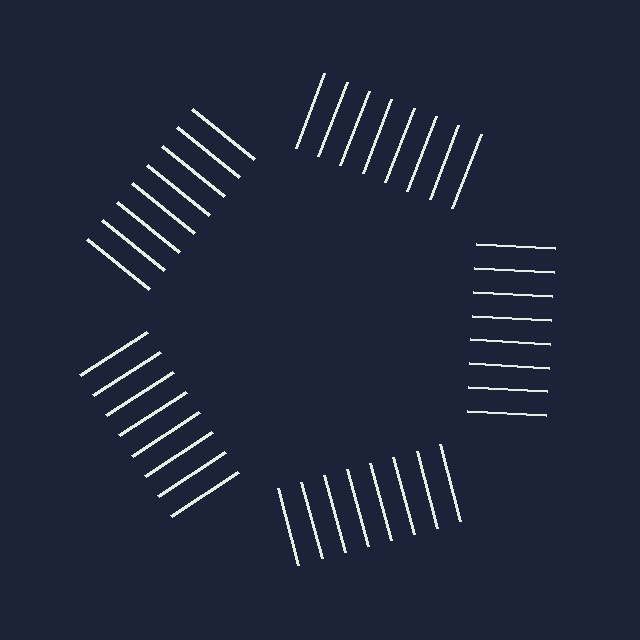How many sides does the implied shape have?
5 sides — the line-ends trace a pentagon.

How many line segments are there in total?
40 — 8 along each of the 5 edges.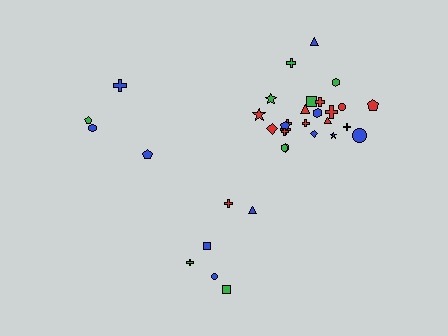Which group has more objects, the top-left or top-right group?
The top-right group.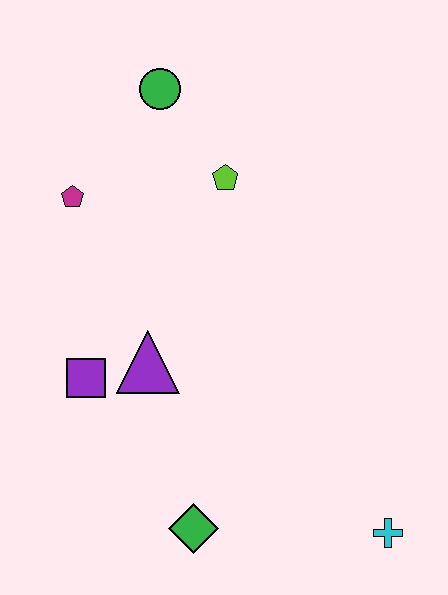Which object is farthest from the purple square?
The cyan cross is farthest from the purple square.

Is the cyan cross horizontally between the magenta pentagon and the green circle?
No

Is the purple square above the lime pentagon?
No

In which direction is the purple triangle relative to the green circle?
The purple triangle is below the green circle.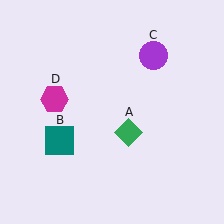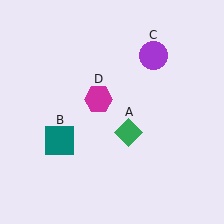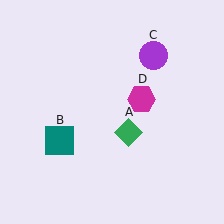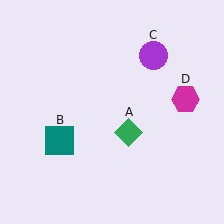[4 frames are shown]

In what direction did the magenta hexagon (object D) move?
The magenta hexagon (object D) moved right.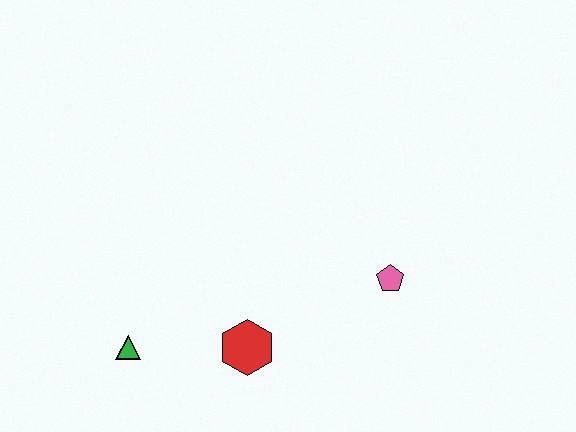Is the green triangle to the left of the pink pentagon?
Yes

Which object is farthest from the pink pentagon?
The green triangle is farthest from the pink pentagon.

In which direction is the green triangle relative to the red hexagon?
The green triangle is to the left of the red hexagon.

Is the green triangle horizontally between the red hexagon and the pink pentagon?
No